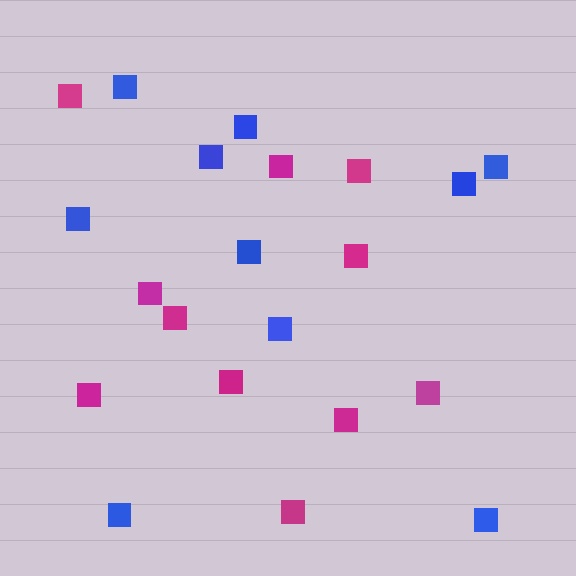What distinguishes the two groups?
There are 2 groups: one group of blue squares (10) and one group of magenta squares (11).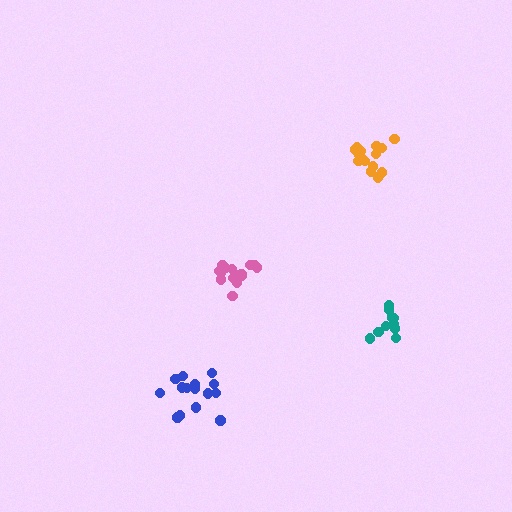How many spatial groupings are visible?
There are 4 spatial groupings.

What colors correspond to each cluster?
The clusters are colored: orange, pink, teal, blue.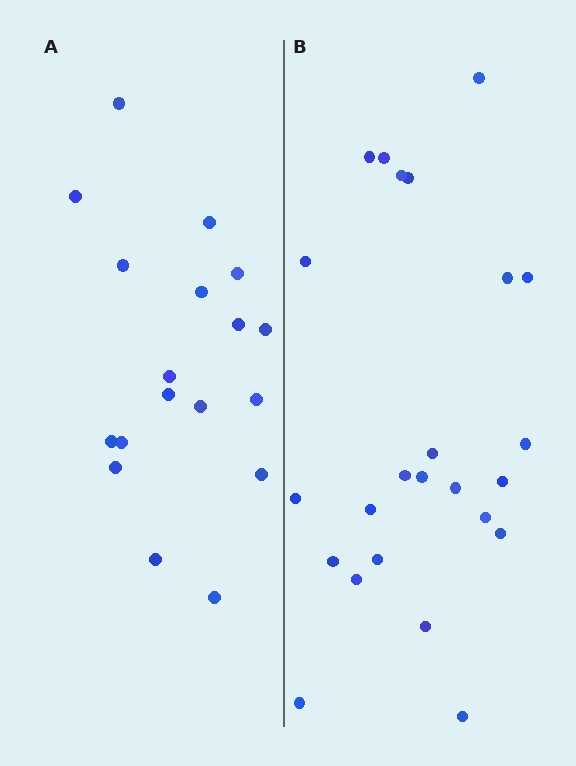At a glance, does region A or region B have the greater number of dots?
Region B (the right region) has more dots.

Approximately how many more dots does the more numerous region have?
Region B has about 6 more dots than region A.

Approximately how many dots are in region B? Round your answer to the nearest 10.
About 20 dots. (The exact count is 24, which rounds to 20.)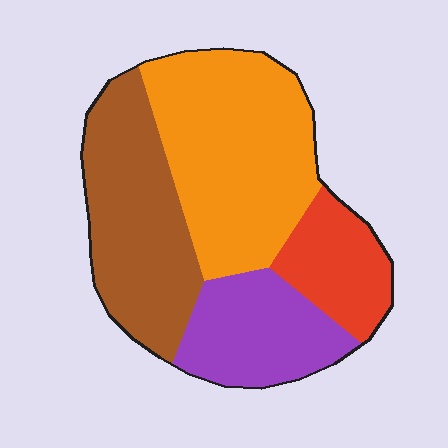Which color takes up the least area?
Red, at roughly 15%.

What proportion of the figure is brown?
Brown covers roughly 30% of the figure.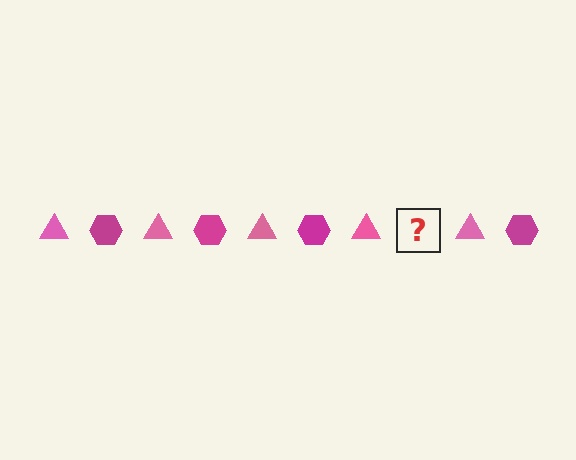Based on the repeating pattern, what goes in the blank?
The blank should be a magenta hexagon.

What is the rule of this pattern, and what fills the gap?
The rule is that the pattern alternates between pink triangle and magenta hexagon. The gap should be filled with a magenta hexagon.